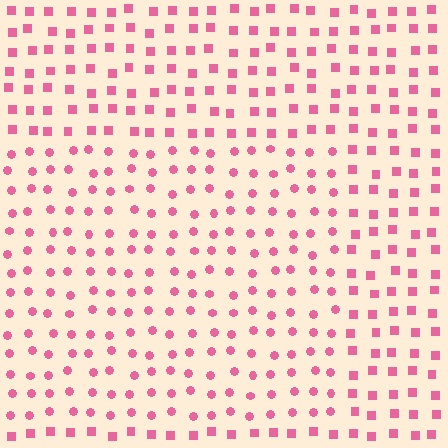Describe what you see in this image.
The image is filled with small pink elements arranged in a uniform grid. A rectangle-shaped region contains circles, while the surrounding area contains squares. The boundary is defined purely by the change in element shape.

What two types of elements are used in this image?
The image uses circles inside the rectangle region and squares outside it.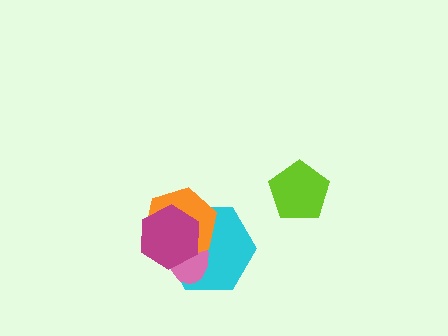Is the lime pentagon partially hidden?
No, no other shape covers it.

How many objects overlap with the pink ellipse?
3 objects overlap with the pink ellipse.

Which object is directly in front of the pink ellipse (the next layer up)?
The orange hexagon is directly in front of the pink ellipse.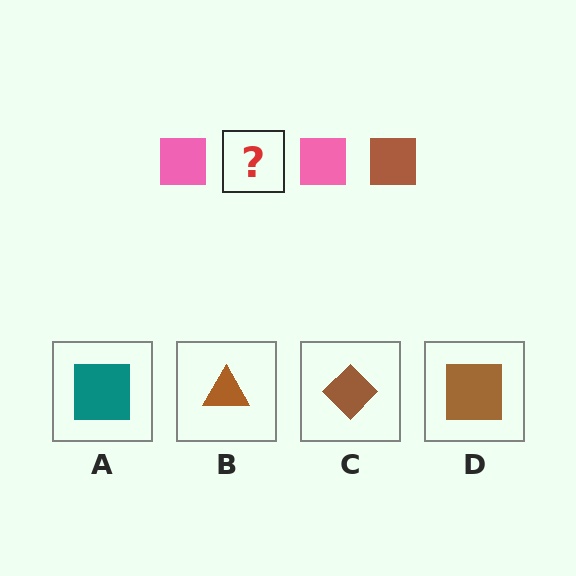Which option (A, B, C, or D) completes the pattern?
D.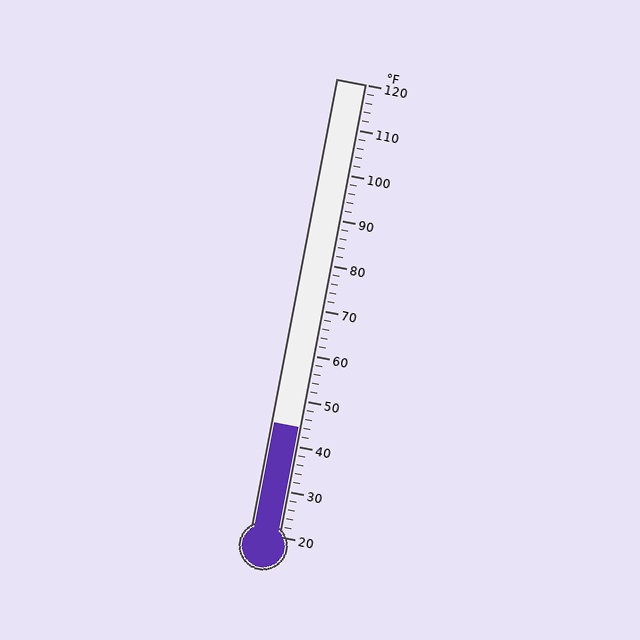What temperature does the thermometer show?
The thermometer shows approximately 44°F.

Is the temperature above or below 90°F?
The temperature is below 90°F.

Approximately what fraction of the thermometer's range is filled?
The thermometer is filled to approximately 25% of its range.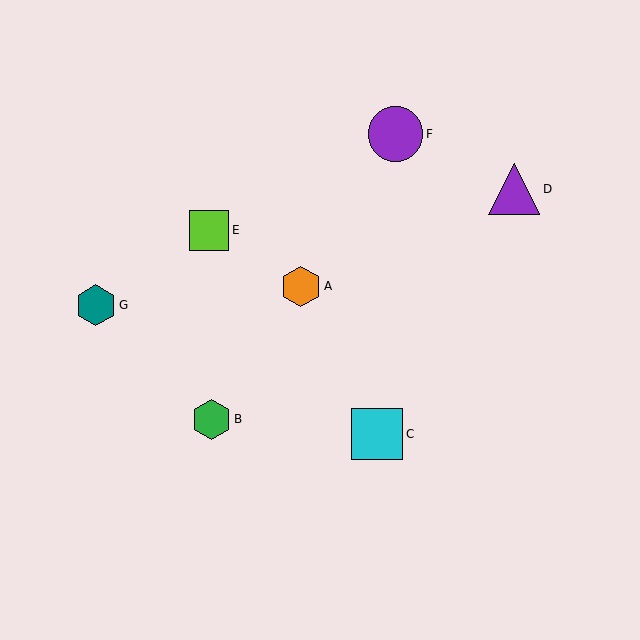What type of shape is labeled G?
Shape G is a teal hexagon.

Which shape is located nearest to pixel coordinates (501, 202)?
The purple triangle (labeled D) at (514, 189) is nearest to that location.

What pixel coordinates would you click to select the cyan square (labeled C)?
Click at (377, 434) to select the cyan square C.